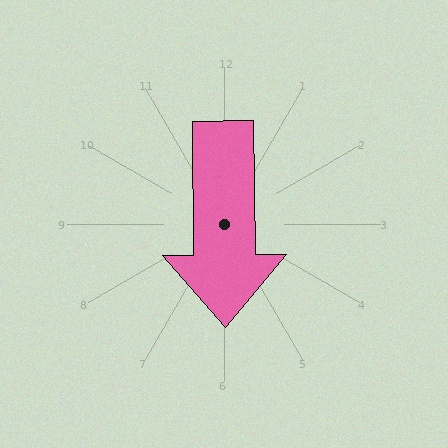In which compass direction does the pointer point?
South.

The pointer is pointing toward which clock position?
Roughly 6 o'clock.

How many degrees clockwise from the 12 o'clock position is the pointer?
Approximately 179 degrees.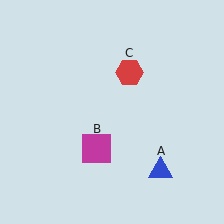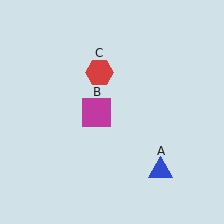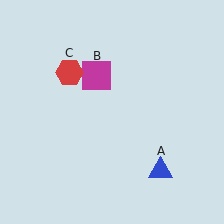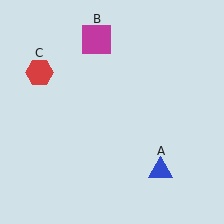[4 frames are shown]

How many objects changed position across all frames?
2 objects changed position: magenta square (object B), red hexagon (object C).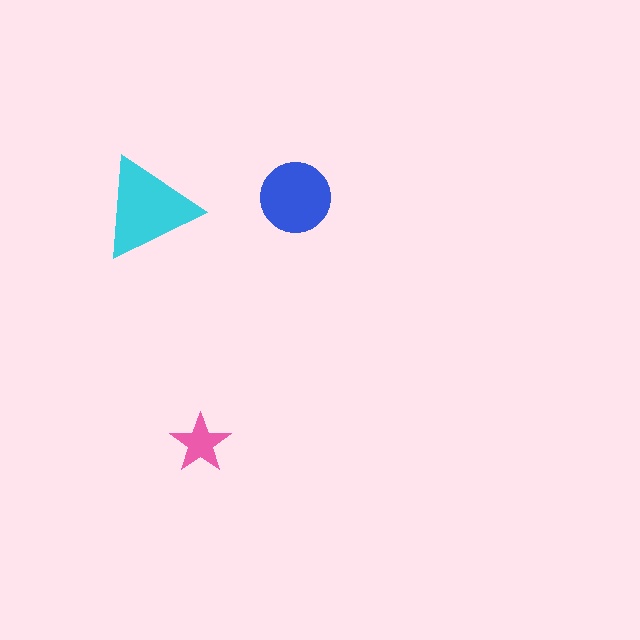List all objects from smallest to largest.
The pink star, the blue circle, the cyan triangle.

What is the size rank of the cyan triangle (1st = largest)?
1st.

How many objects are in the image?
There are 3 objects in the image.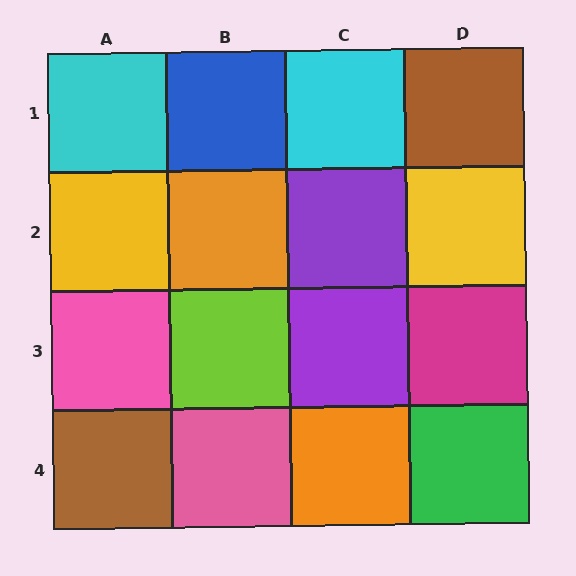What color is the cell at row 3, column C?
Purple.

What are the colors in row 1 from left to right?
Cyan, blue, cyan, brown.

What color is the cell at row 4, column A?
Brown.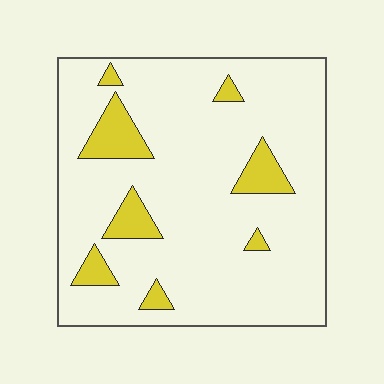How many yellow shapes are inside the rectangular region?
8.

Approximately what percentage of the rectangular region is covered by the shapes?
Approximately 15%.